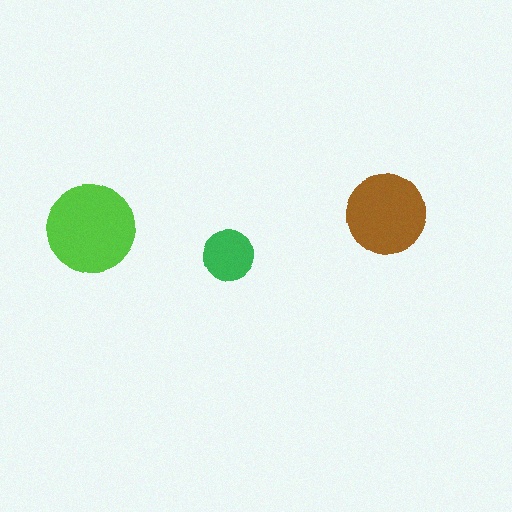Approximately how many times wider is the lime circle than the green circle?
About 1.5 times wider.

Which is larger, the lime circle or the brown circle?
The lime one.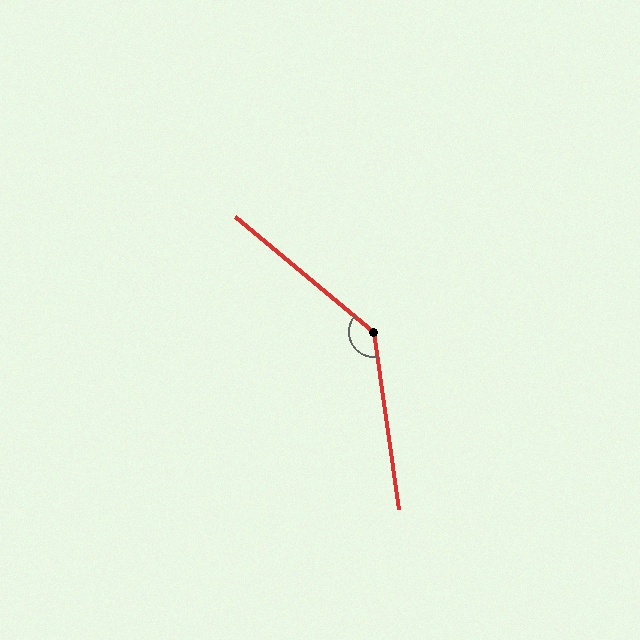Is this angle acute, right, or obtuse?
It is obtuse.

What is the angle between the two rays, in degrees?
Approximately 138 degrees.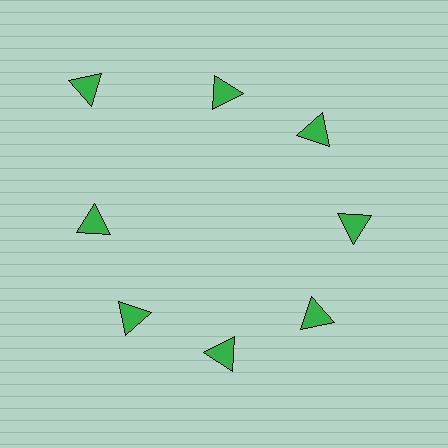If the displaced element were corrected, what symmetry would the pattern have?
It would have 8-fold rotational symmetry — the pattern would map onto itself every 45 degrees.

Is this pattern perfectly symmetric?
No. The 8 green triangles are arranged in a ring, but one element near the 10 o'clock position is pushed outward from the center, breaking the 8-fold rotational symmetry.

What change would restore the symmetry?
The symmetry would be restored by moving it inward, back onto the ring so that all 8 triangles sit at equal angles and equal distance from the center.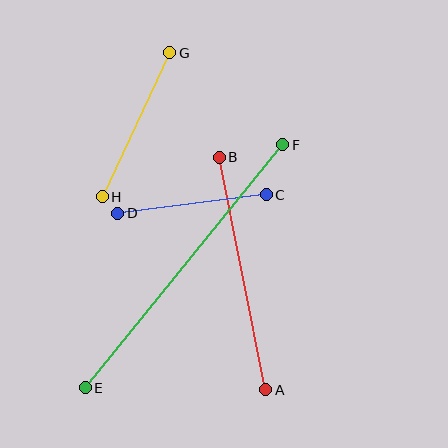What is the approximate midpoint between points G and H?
The midpoint is at approximately (136, 125) pixels.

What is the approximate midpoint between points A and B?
The midpoint is at approximately (243, 273) pixels.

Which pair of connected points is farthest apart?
Points E and F are farthest apart.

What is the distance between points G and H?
The distance is approximately 159 pixels.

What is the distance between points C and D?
The distance is approximately 150 pixels.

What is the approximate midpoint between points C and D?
The midpoint is at approximately (192, 204) pixels.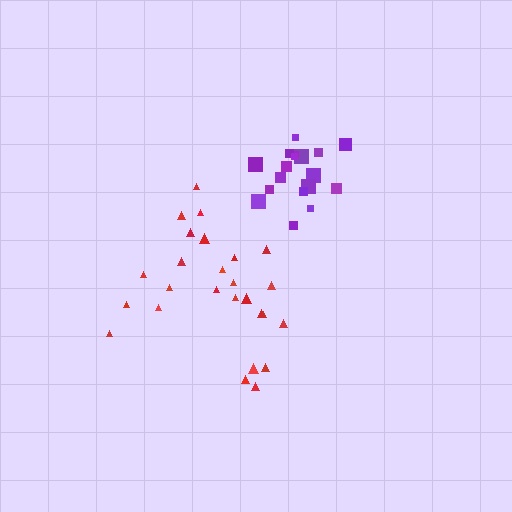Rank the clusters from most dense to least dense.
purple, red.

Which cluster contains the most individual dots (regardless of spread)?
Red (26).